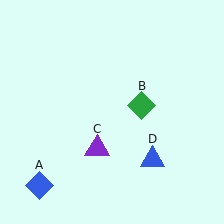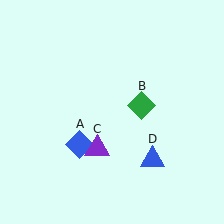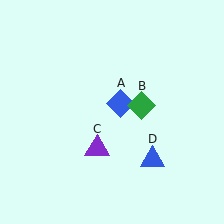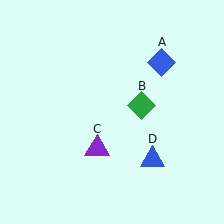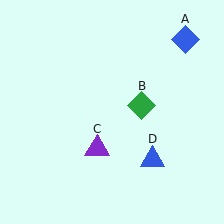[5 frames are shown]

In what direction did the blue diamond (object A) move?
The blue diamond (object A) moved up and to the right.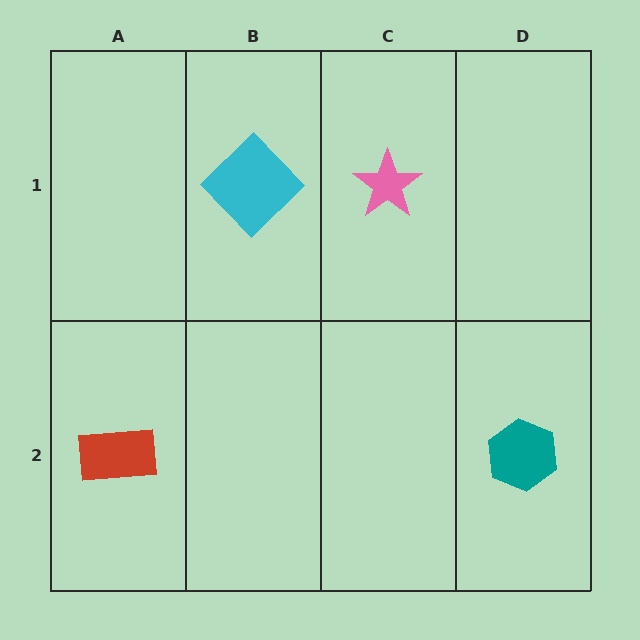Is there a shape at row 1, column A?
No, that cell is empty.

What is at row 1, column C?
A pink star.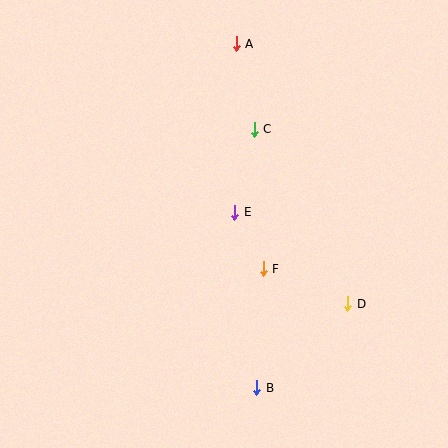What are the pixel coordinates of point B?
Point B is at (257, 387).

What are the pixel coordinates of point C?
Point C is at (254, 129).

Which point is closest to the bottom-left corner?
Point B is closest to the bottom-left corner.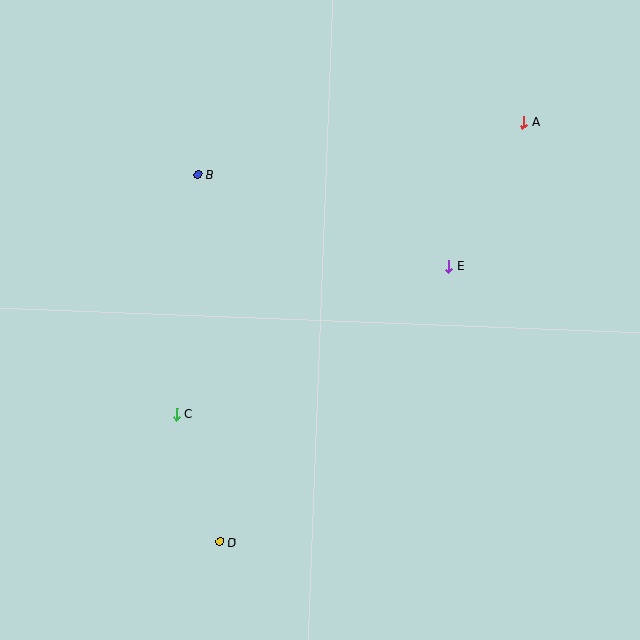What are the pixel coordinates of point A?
Point A is at (523, 122).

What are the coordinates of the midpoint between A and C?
The midpoint between A and C is at (350, 268).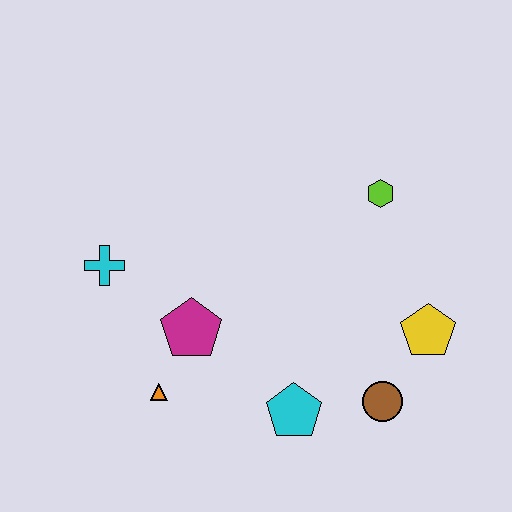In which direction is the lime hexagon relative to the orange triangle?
The lime hexagon is to the right of the orange triangle.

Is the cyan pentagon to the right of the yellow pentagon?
No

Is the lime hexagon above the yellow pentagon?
Yes